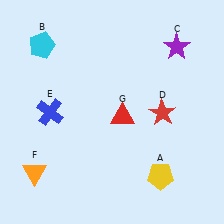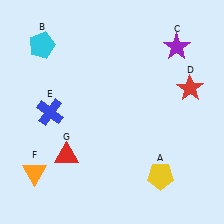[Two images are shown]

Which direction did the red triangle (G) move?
The red triangle (G) moved left.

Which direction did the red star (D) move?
The red star (D) moved right.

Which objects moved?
The objects that moved are: the red star (D), the red triangle (G).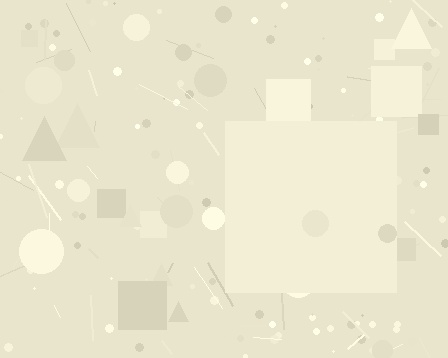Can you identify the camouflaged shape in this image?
The camouflaged shape is a square.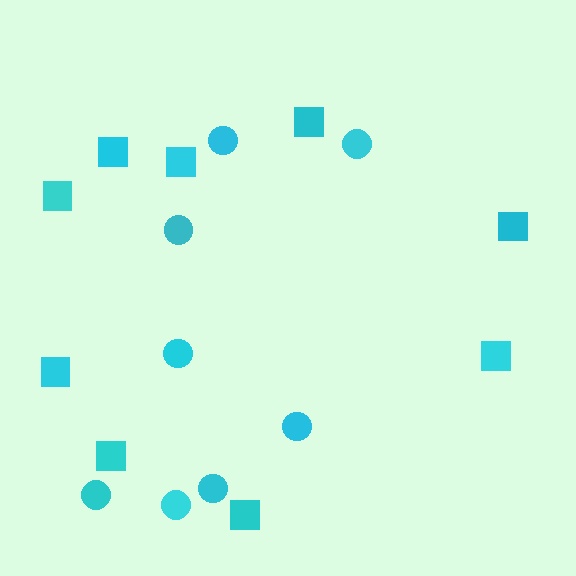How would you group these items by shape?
There are 2 groups: one group of squares (9) and one group of circles (8).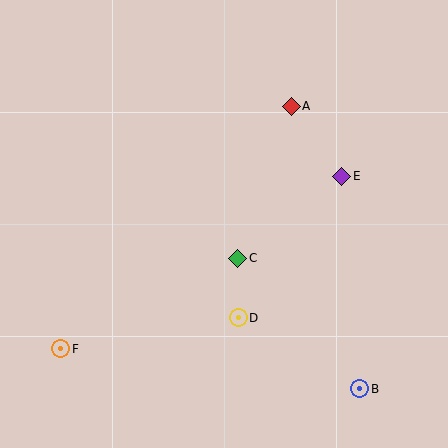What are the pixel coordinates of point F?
Point F is at (61, 349).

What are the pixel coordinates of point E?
Point E is at (342, 176).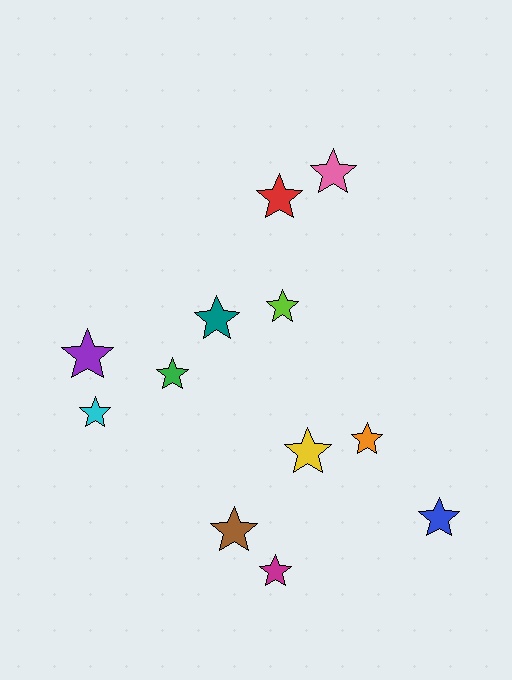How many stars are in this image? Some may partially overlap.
There are 12 stars.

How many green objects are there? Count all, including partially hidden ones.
There is 1 green object.